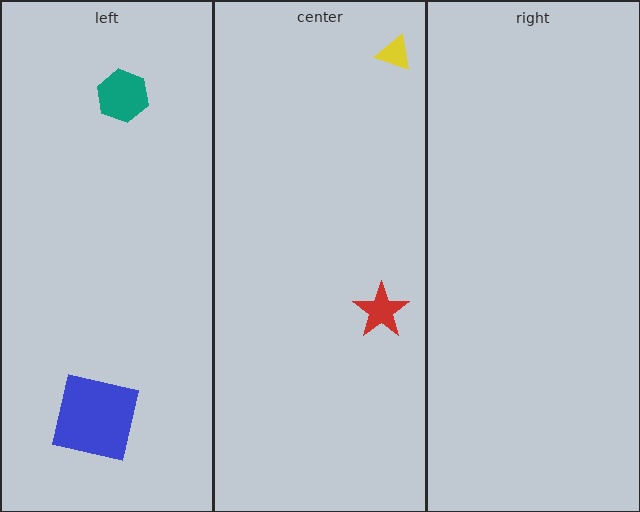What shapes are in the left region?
The teal hexagon, the blue square.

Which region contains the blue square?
The left region.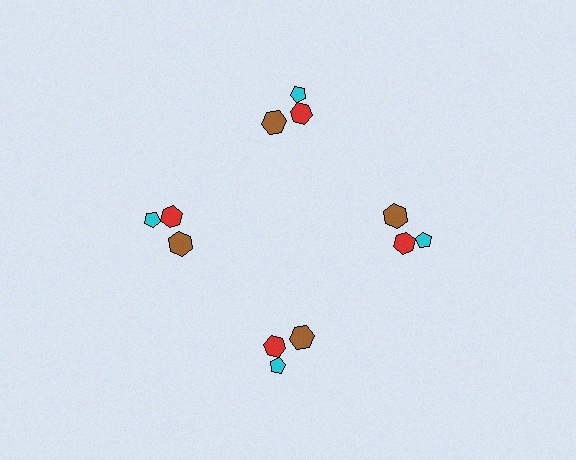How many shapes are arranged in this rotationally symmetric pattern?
There are 12 shapes, arranged in 4 groups of 3.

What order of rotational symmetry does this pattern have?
This pattern has 4-fold rotational symmetry.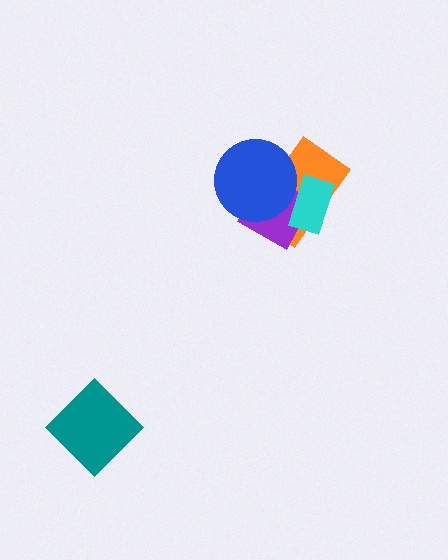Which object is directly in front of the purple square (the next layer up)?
The blue circle is directly in front of the purple square.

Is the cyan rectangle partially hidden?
No, no other shape covers it.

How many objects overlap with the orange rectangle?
3 objects overlap with the orange rectangle.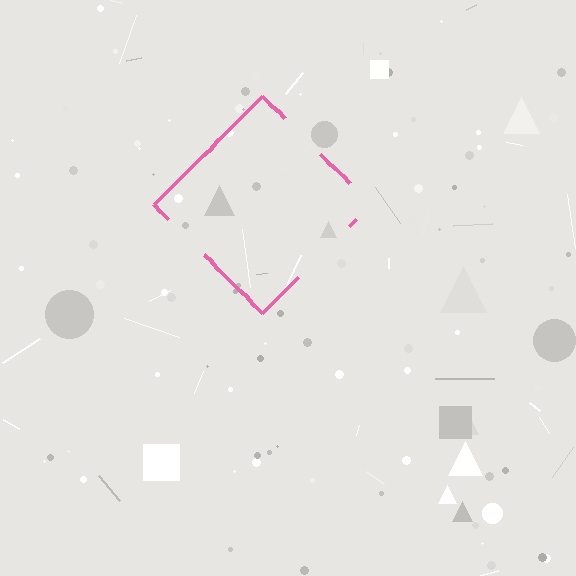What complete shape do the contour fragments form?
The contour fragments form a diamond.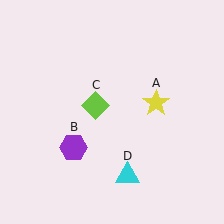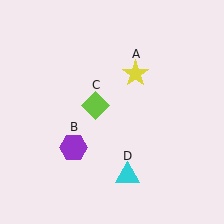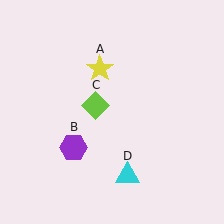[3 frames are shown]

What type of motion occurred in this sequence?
The yellow star (object A) rotated counterclockwise around the center of the scene.